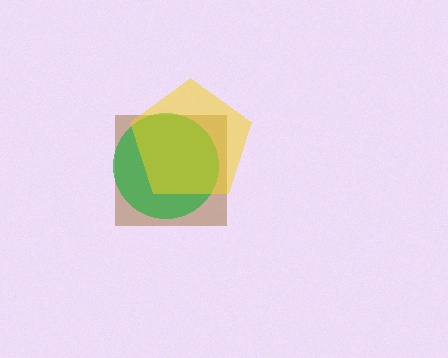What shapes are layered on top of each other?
The layered shapes are: a brown square, a green circle, a yellow pentagon.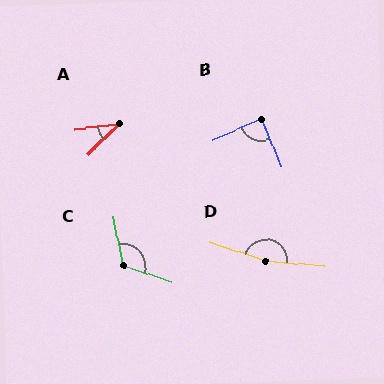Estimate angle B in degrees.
Approximately 89 degrees.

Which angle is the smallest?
A, at approximately 38 degrees.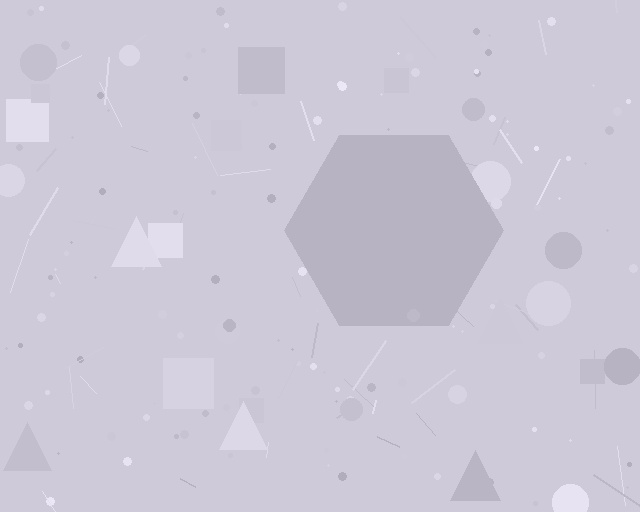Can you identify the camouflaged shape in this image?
The camouflaged shape is a hexagon.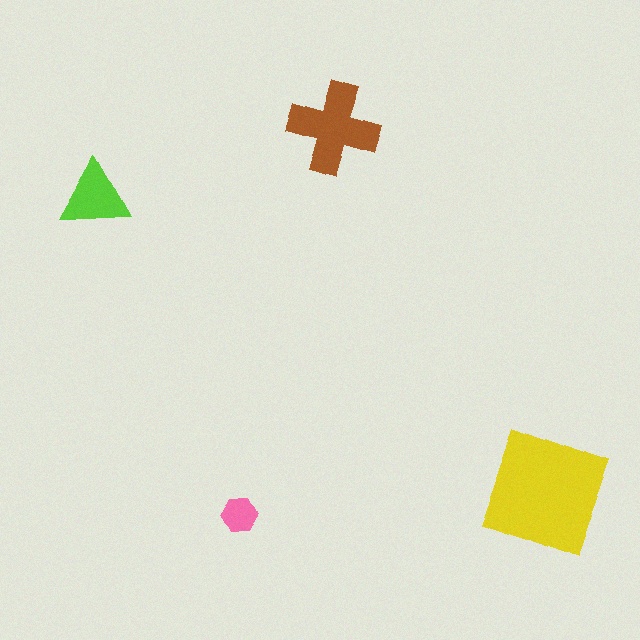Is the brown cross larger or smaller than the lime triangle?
Larger.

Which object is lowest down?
The pink hexagon is bottommost.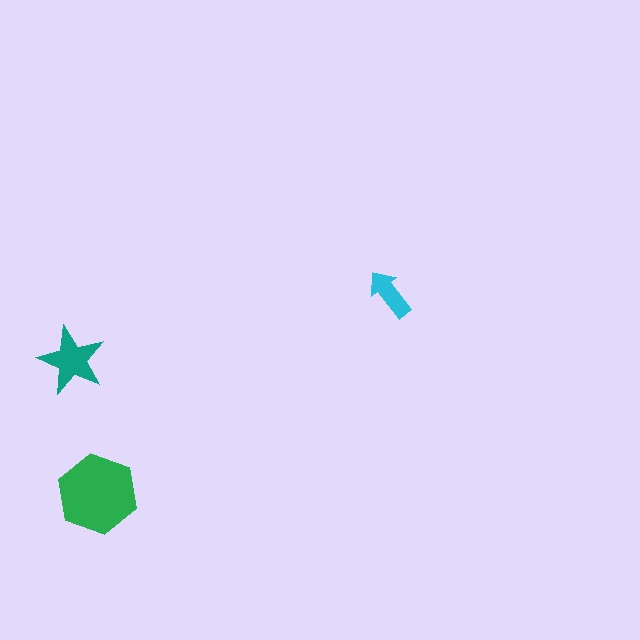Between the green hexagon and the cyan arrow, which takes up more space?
The green hexagon.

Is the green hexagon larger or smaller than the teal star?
Larger.